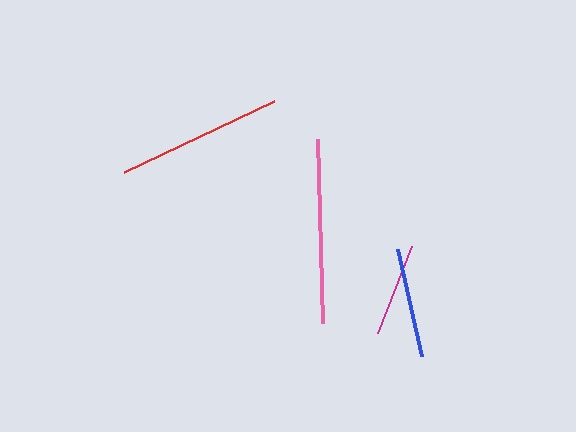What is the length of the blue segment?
The blue segment is approximately 110 pixels long.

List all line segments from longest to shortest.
From longest to shortest: pink, red, blue, magenta.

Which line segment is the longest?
The pink line is the longest at approximately 184 pixels.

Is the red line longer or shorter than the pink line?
The pink line is longer than the red line.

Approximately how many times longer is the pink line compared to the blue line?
The pink line is approximately 1.7 times the length of the blue line.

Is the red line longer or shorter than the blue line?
The red line is longer than the blue line.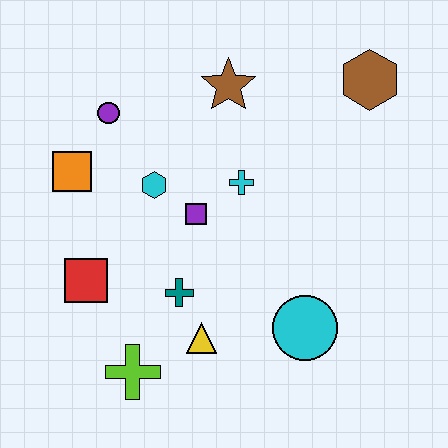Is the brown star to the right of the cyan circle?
No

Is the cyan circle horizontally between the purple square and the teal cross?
No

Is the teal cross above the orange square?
No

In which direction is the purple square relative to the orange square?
The purple square is to the right of the orange square.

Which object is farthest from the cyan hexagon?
The brown hexagon is farthest from the cyan hexagon.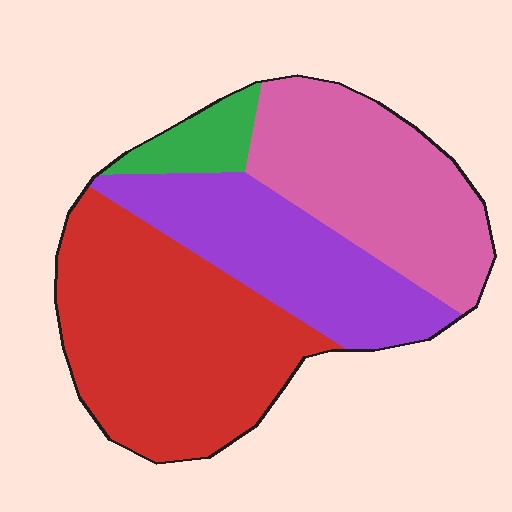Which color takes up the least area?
Green, at roughly 5%.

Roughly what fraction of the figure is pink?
Pink takes up between a quarter and a half of the figure.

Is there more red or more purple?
Red.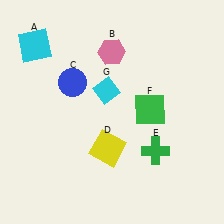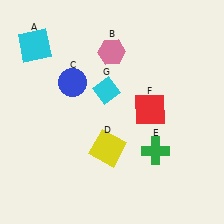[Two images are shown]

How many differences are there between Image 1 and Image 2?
There is 1 difference between the two images.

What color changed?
The square (F) changed from green in Image 1 to red in Image 2.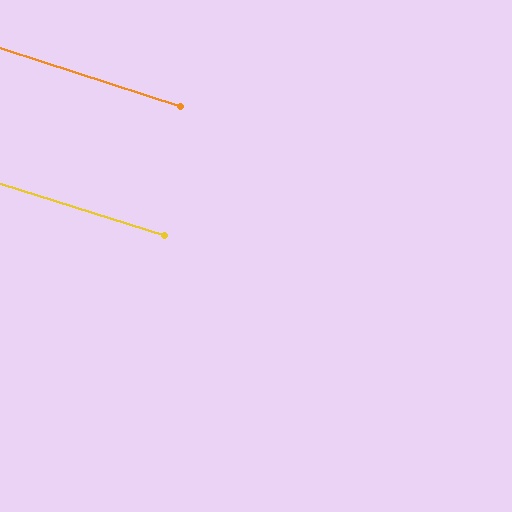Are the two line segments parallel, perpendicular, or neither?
Parallel — their directions differ by only 0.3°.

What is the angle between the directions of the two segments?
Approximately 0 degrees.